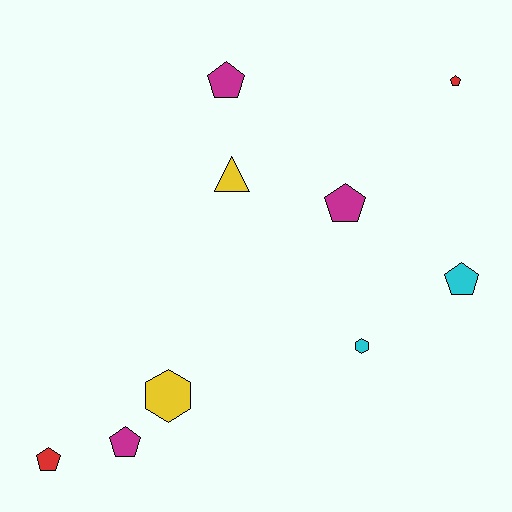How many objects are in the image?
There are 9 objects.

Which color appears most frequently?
Magenta, with 3 objects.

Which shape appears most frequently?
Pentagon, with 6 objects.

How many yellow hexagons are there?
There is 1 yellow hexagon.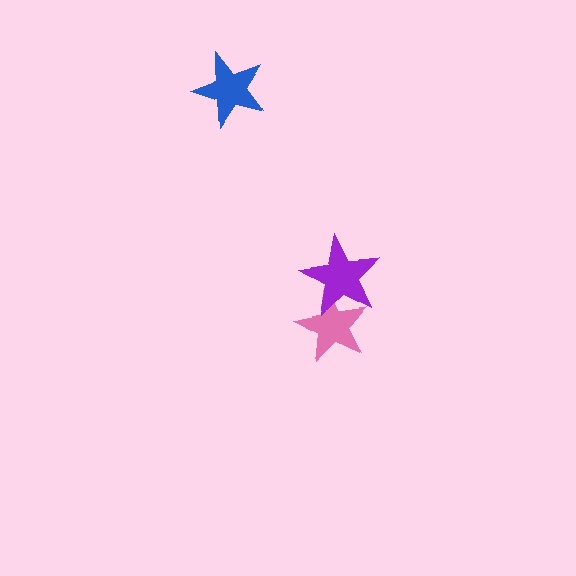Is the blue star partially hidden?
No, no other shape covers it.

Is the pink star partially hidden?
Yes, it is partially covered by another shape.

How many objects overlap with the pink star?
1 object overlaps with the pink star.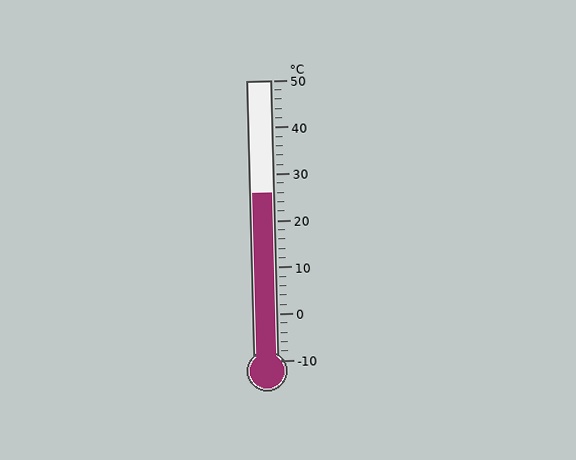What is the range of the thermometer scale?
The thermometer scale ranges from -10°C to 50°C.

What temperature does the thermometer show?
The thermometer shows approximately 26°C.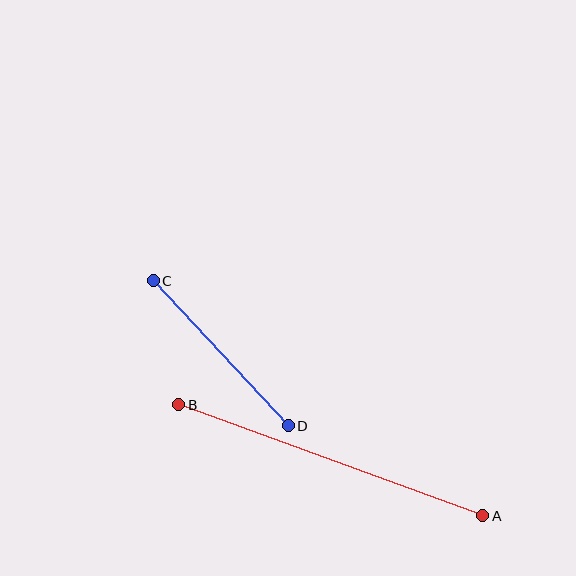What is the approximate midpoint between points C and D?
The midpoint is at approximately (221, 353) pixels.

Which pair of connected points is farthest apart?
Points A and B are farthest apart.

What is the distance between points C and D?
The distance is approximately 198 pixels.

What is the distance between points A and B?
The distance is approximately 323 pixels.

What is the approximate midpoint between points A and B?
The midpoint is at approximately (331, 460) pixels.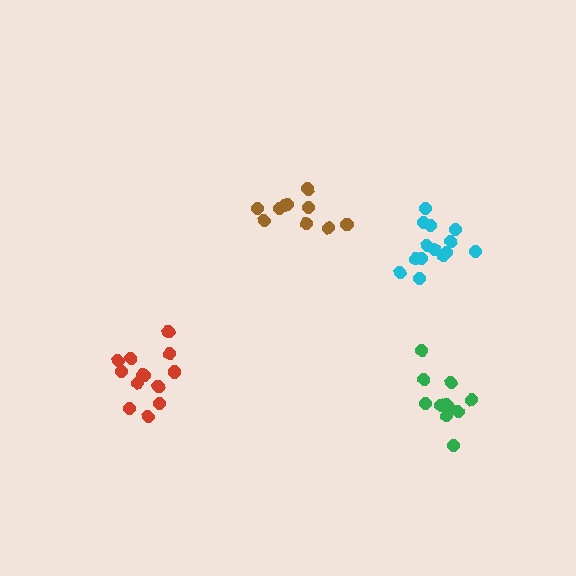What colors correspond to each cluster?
The clusters are colored: red, brown, cyan, green.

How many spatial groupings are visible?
There are 4 spatial groupings.